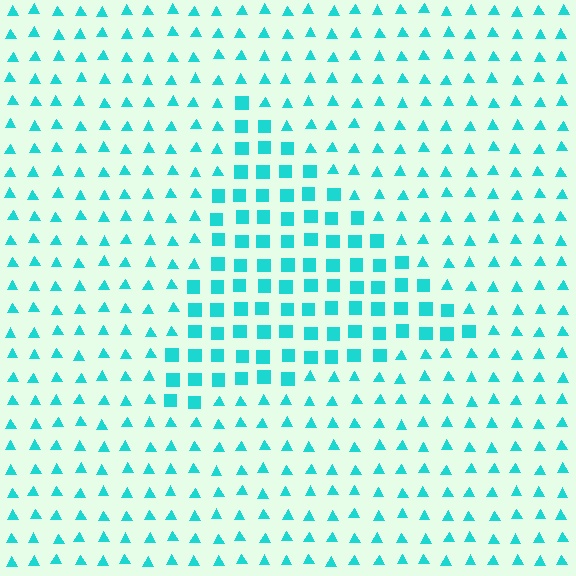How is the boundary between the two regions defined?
The boundary is defined by a change in element shape: squares inside vs. triangles outside. All elements share the same color and spacing.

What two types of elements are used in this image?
The image uses squares inside the triangle region and triangles outside it.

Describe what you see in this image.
The image is filled with small cyan elements arranged in a uniform grid. A triangle-shaped region contains squares, while the surrounding area contains triangles. The boundary is defined purely by the change in element shape.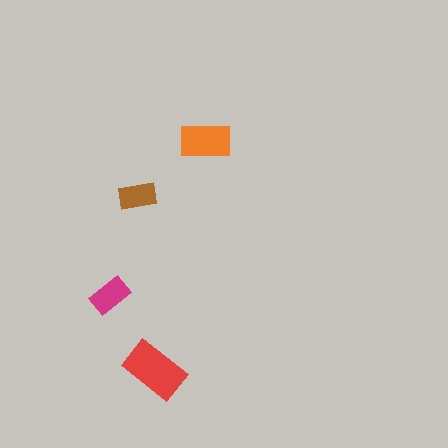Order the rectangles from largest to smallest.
the red one, the orange one, the magenta one, the brown one.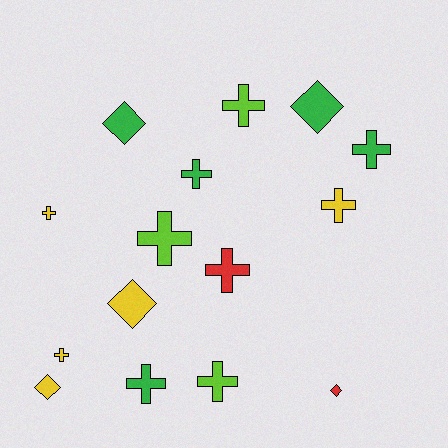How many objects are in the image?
There are 15 objects.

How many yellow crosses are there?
There are 3 yellow crosses.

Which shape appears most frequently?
Cross, with 10 objects.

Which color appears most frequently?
Yellow, with 5 objects.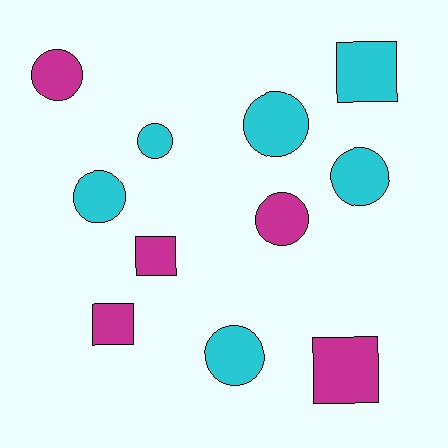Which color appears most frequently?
Cyan, with 6 objects.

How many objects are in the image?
There are 11 objects.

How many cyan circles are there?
There are 5 cyan circles.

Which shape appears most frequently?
Circle, with 7 objects.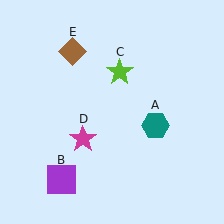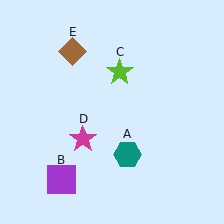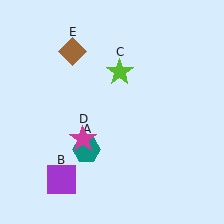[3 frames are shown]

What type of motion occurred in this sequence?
The teal hexagon (object A) rotated clockwise around the center of the scene.